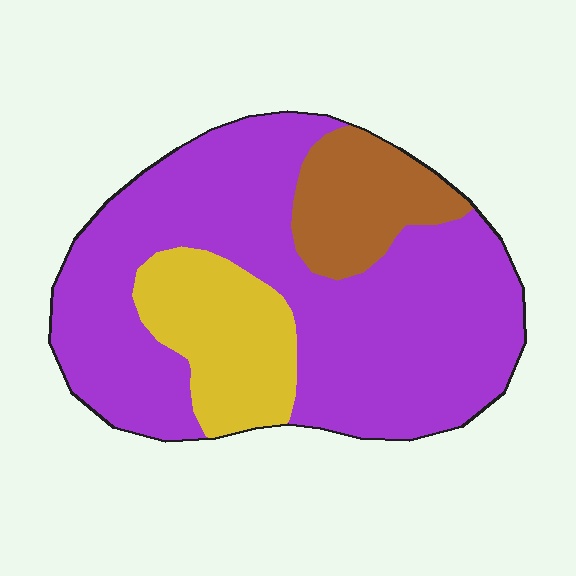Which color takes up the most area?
Purple, at roughly 70%.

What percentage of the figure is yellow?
Yellow takes up about one sixth (1/6) of the figure.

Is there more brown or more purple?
Purple.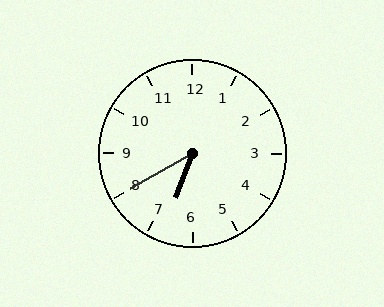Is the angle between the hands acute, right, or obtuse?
It is acute.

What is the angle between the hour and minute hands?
Approximately 40 degrees.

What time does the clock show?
6:40.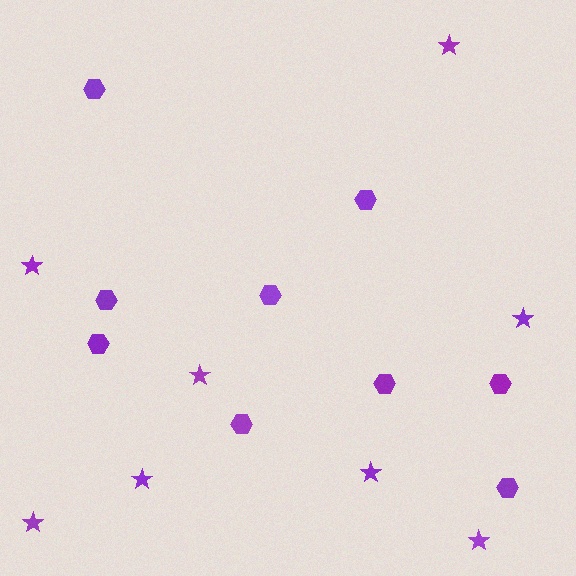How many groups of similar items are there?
There are 2 groups: one group of stars (8) and one group of hexagons (9).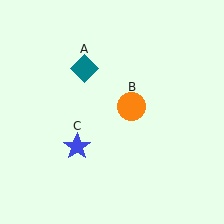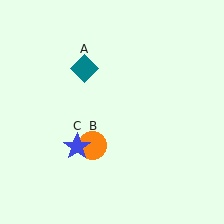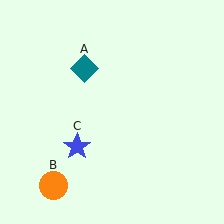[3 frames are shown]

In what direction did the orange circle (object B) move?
The orange circle (object B) moved down and to the left.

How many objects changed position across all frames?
1 object changed position: orange circle (object B).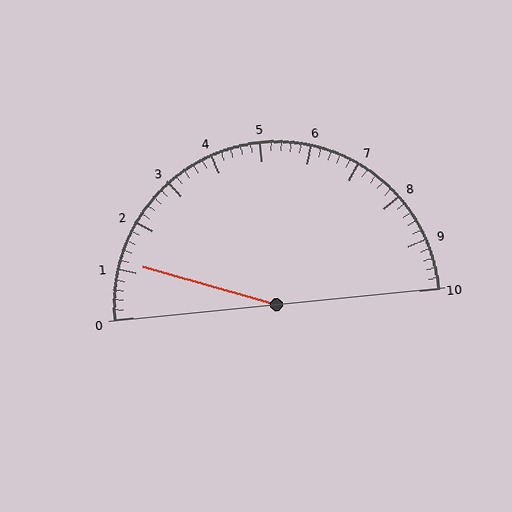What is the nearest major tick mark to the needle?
The nearest major tick mark is 1.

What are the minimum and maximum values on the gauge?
The gauge ranges from 0 to 10.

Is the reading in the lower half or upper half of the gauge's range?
The reading is in the lower half of the range (0 to 10).